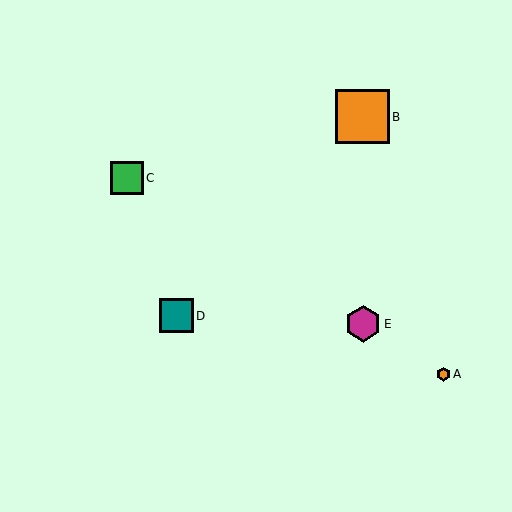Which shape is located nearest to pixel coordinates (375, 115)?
The orange square (labeled B) at (362, 117) is nearest to that location.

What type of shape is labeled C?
Shape C is a green square.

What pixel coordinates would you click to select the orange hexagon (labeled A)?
Click at (443, 374) to select the orange hexagon A.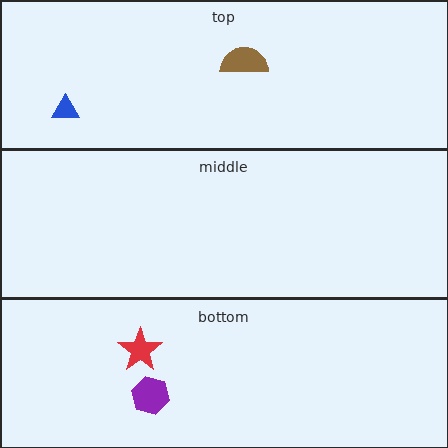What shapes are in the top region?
The brown semicircle, the blue triangle.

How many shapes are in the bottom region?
2.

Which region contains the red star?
The bottom region.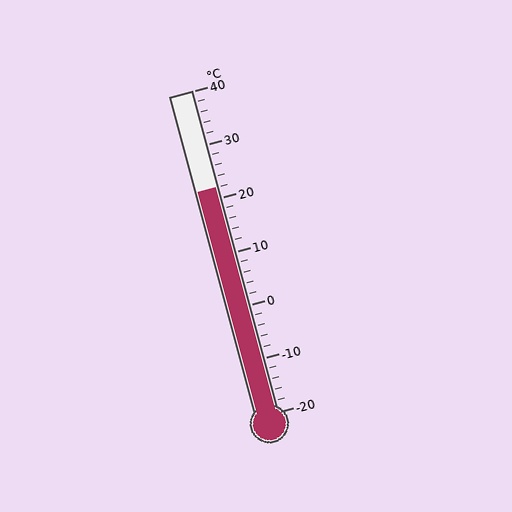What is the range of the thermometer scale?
The thermometer scale ranges from -20°C to 40°C.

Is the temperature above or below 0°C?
The temperature is above 0°C.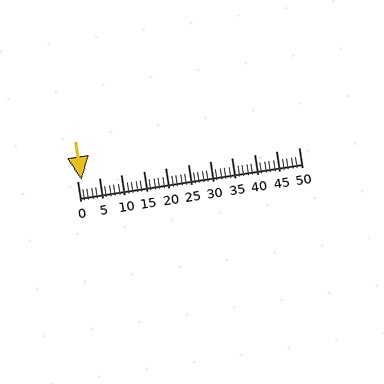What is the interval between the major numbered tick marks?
The major tick marks are spaced 5 units apart.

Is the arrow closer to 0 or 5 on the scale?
The arrow is closer to 0.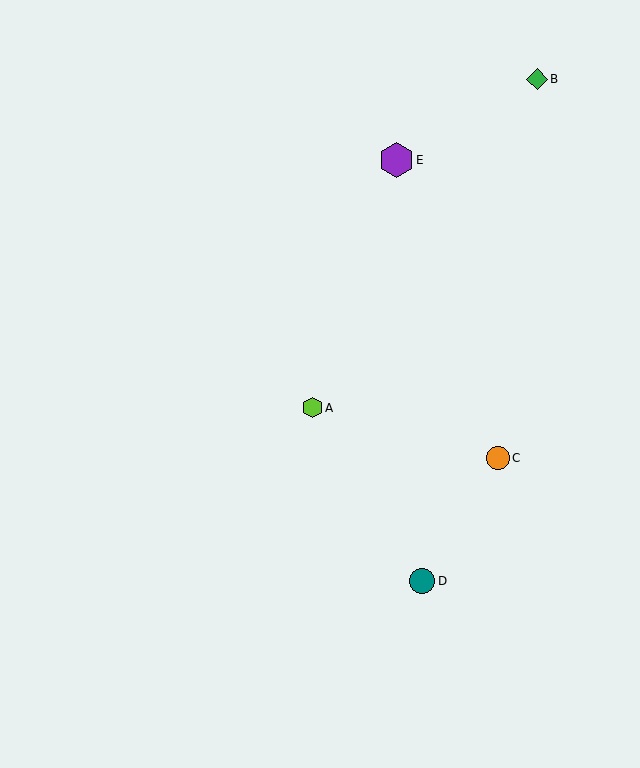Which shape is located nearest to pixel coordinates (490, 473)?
The orange circle (labeled C) at (498, 458) is nearest to that location.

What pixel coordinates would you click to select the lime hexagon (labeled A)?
Click at (312, 408) to select the lime hexagon A.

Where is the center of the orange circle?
The center of the orange circle is at (498, 458).